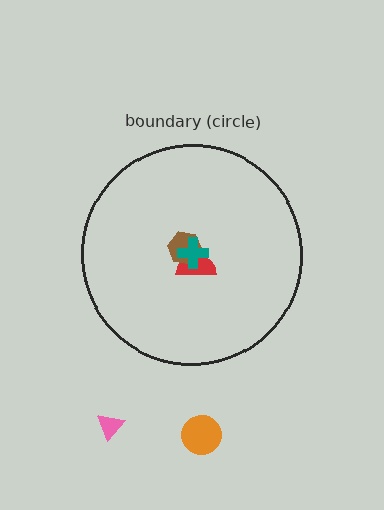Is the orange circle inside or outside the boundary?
Outside.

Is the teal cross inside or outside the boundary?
Inside.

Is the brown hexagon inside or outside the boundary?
Inside.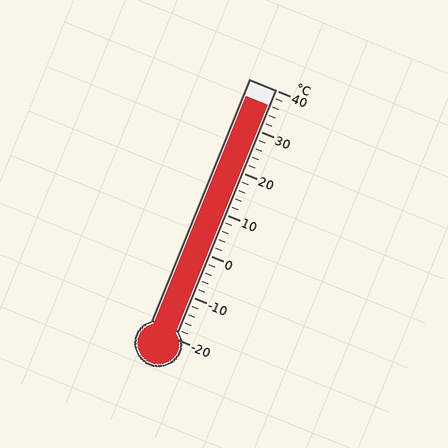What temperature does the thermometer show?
The thermometer shows approximately 36°C.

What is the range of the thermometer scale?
The thermometer scale ranges from -20°C to 40°C.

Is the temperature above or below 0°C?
The temperature is above 0°C.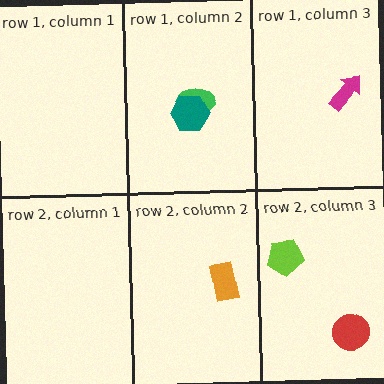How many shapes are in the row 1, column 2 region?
2.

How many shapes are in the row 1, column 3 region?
1.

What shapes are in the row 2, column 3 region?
The red circle, the lime pentagon.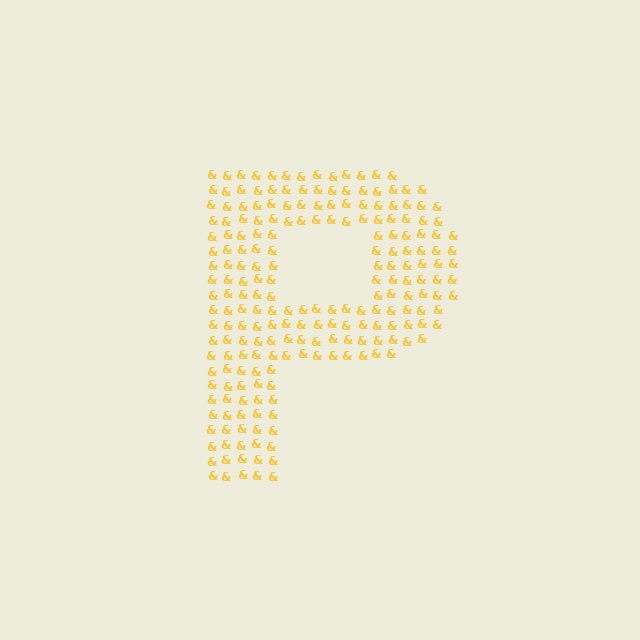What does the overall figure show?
The overall figure shows the letter P.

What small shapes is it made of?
It is made of small ampersands.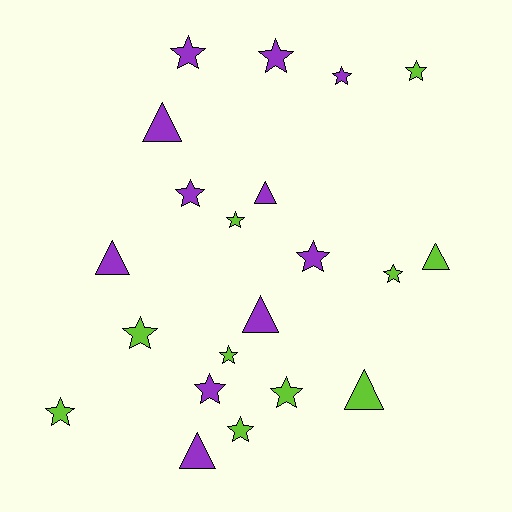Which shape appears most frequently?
Star, with 14 objects.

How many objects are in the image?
There are 21 objects.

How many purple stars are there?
There are 6 purple stars.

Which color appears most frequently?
Purple, with 11 objects.